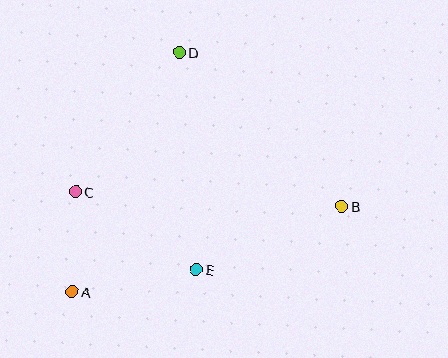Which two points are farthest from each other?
Points A and B are farthest from each other.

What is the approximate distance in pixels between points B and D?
The distance between B and D is approximately 224 pixels.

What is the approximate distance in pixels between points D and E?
The distance between D and E is approximately 218 pixels.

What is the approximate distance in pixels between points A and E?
The distance between A and E is approximately 126 pixels.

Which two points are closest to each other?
Points A and C are closest to each other.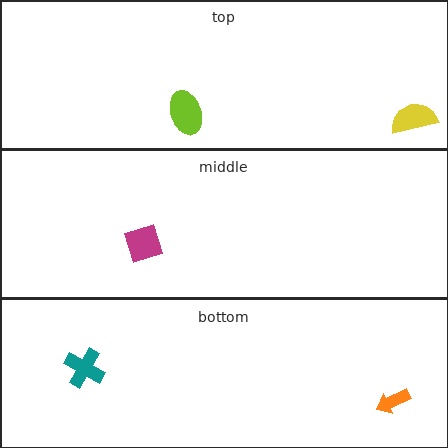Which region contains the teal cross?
The bottom region.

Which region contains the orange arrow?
The bottom region.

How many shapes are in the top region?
2.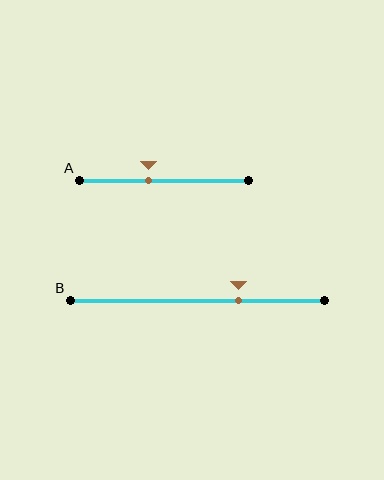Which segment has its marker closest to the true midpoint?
Segment A has its marker closest to the true midpoint.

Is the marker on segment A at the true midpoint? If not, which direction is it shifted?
No, the marker on segment A is shifted to the left by about 9% of the segment length.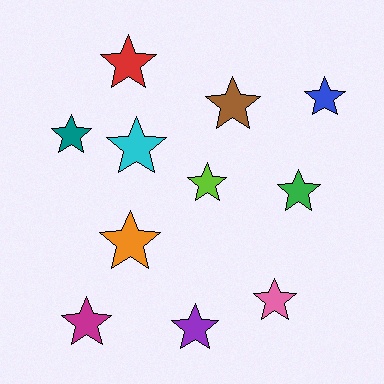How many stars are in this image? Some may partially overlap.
There are 11 stars.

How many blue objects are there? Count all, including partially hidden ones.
There is 1 blue object.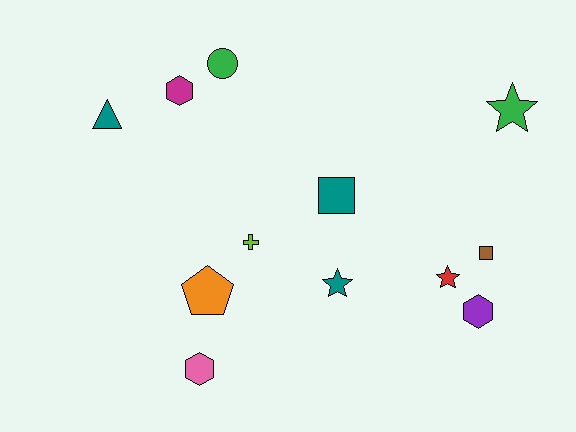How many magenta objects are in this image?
There is 1 magenta object.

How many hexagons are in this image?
There are 3 hexagons.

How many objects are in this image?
There are 12 objects.